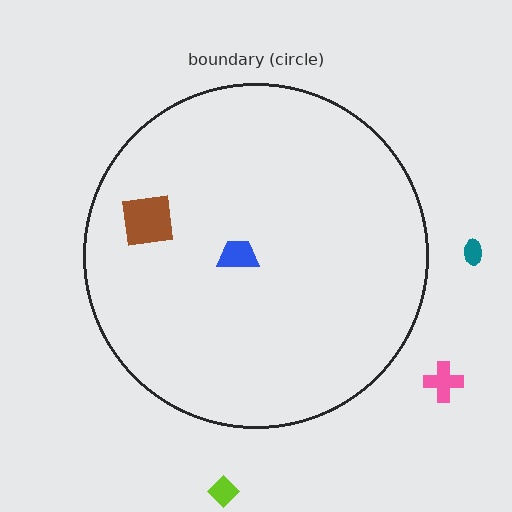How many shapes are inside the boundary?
2 inside, 3 outside.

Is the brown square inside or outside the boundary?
Inside.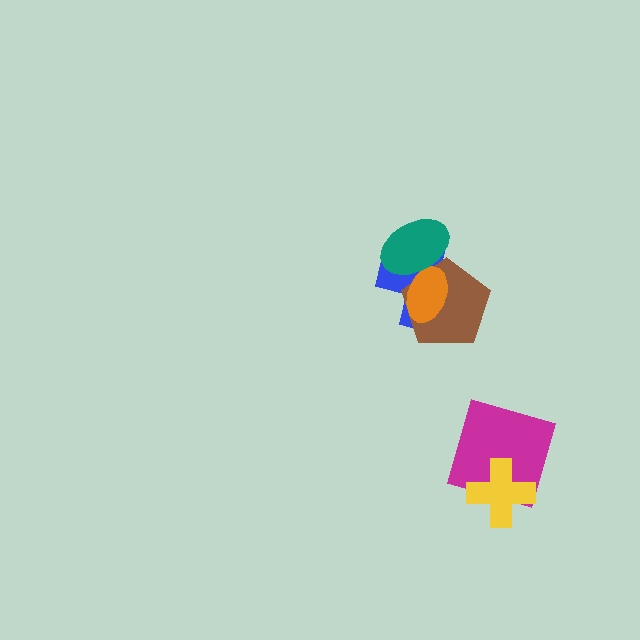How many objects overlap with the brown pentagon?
3 objects overlap with the brown pentagon.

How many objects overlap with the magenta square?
1 object overlaps with the magenta square.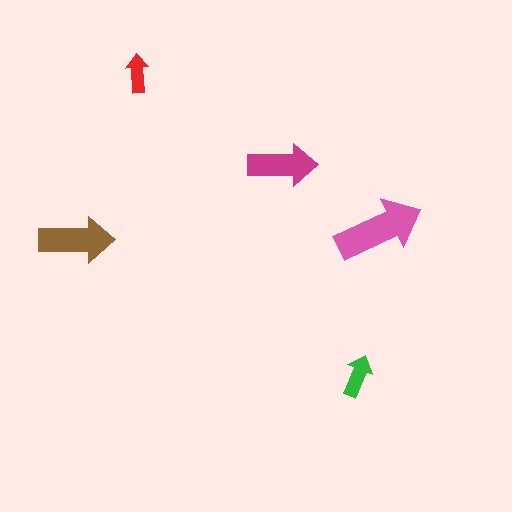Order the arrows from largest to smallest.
the pink one, the brown one, the magenta one, the green one, the red one.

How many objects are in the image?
There are 5 objects in the image.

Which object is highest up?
The red arrow is topmost.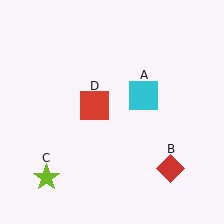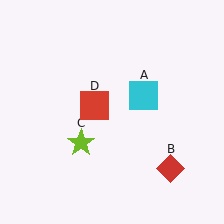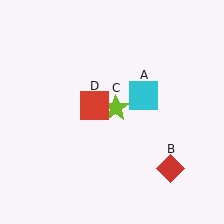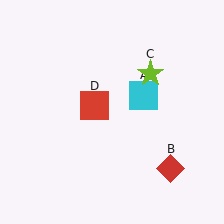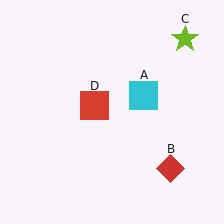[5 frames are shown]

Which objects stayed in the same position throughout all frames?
Cyan square (object A) and red diamond (object B) and red square (object D) remained stationary.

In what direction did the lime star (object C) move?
The lime star (object C) moved up and to the right.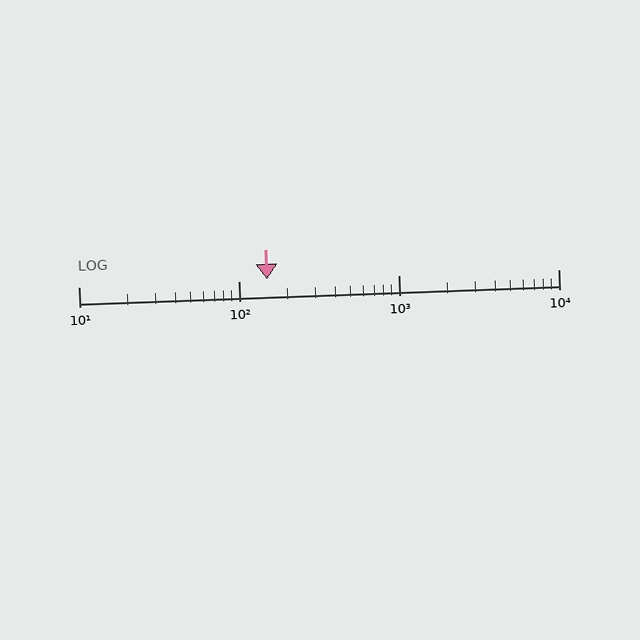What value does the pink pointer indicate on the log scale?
The pointer indicates approximately 150.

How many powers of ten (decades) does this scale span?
The scale spans 3 decades, from 10 to 10000.